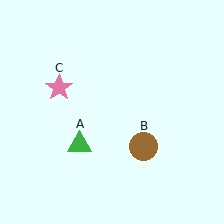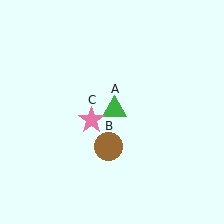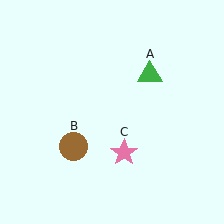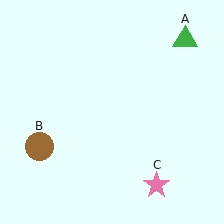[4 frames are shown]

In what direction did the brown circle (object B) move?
The brown circle (object B) moved left.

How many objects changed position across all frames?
3 objects changed position: green triangle (object A), brown circle (object B), pink star (object C).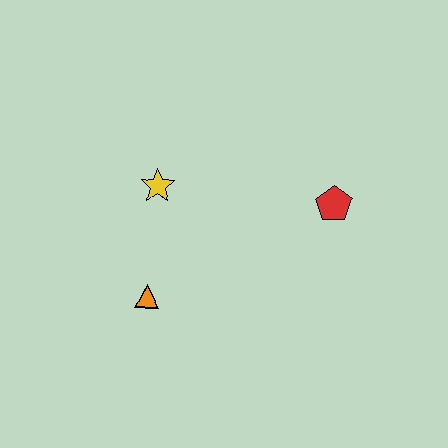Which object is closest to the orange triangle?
The yellow star is closest to the orange triangle.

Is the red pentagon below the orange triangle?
No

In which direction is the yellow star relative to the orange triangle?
The yellow star is above the orange triangle.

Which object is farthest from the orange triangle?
The red pentagon is farthest from the orange triangle.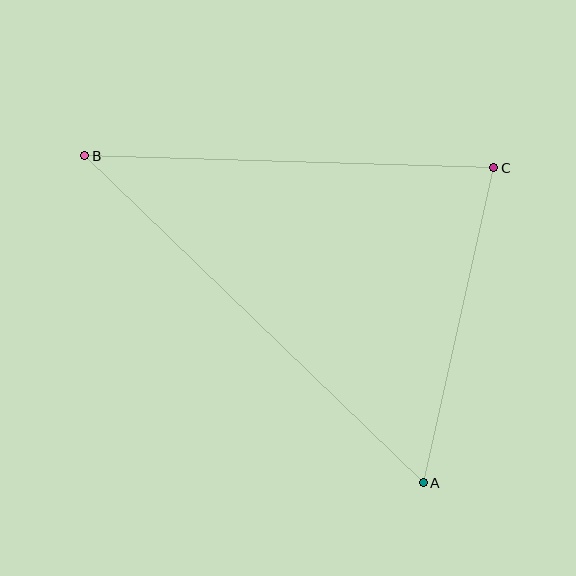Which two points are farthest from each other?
Points A and B are farthest from each other.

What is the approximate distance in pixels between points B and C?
The distance between B and C is approximately 409 pixels.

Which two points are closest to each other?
Points A and C are closest to each other.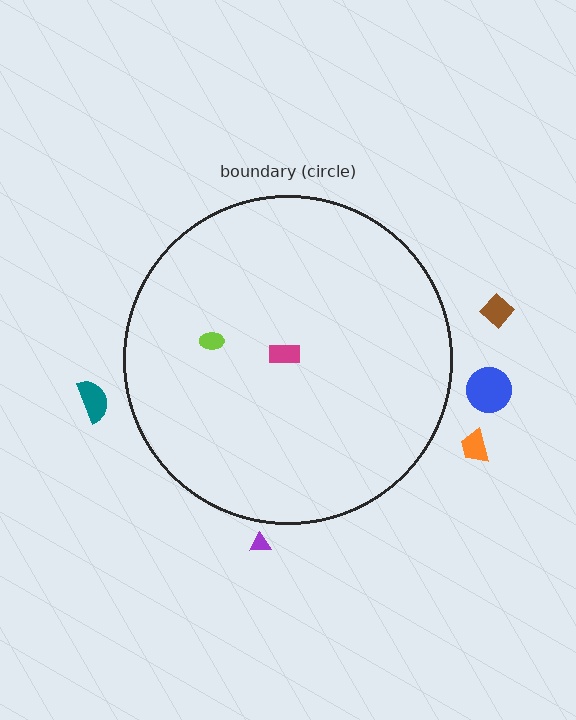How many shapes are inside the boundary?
2 inside, 5 outside.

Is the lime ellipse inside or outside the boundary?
Inside.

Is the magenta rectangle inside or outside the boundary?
Inside.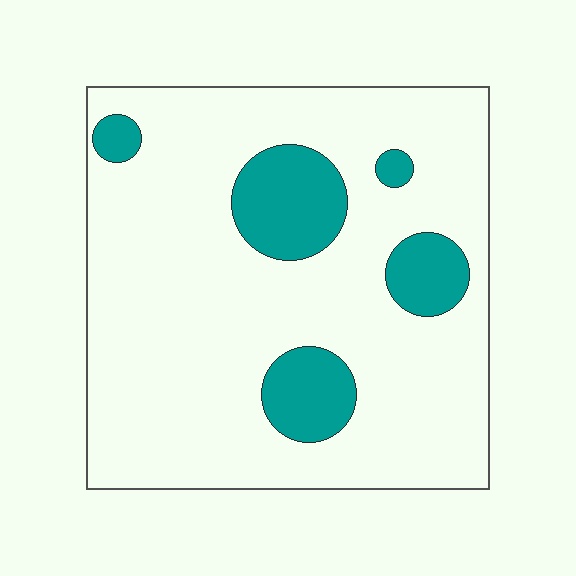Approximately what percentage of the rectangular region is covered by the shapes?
Approximately 15%.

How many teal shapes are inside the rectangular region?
5.